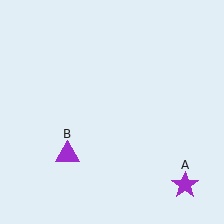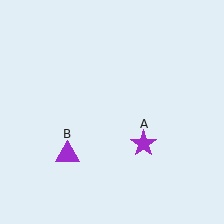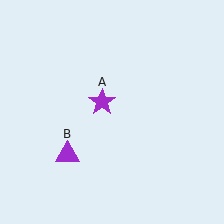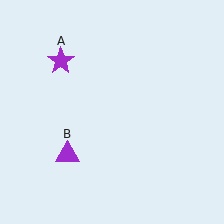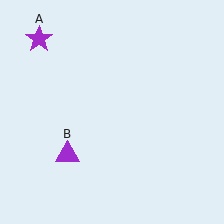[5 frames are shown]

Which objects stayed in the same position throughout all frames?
Purple triangle (object B) remained stationary.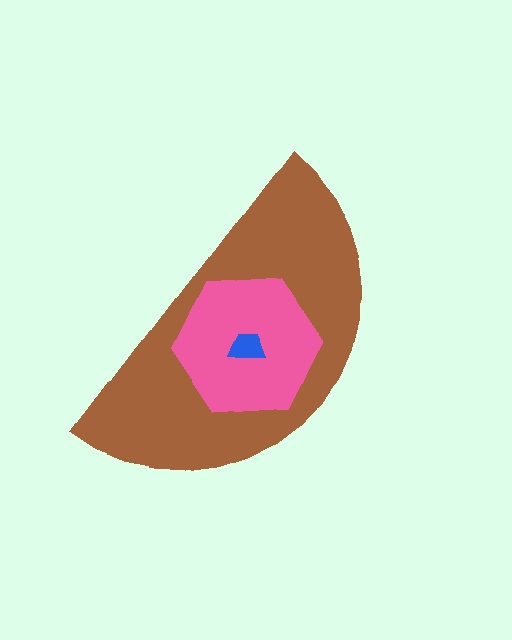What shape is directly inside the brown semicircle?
The pink hexagon.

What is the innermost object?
The blue trapezoid.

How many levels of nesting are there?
3.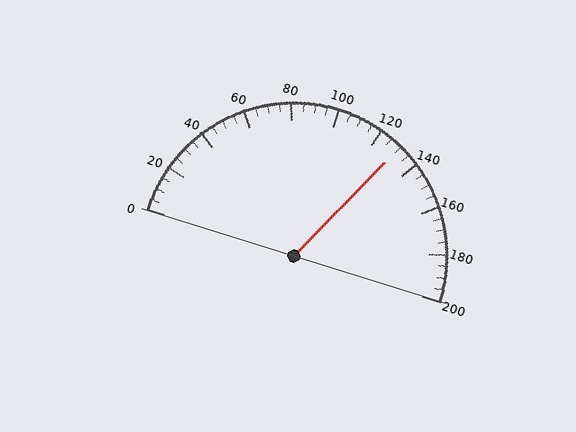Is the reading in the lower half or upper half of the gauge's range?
The reading is in the upper half of the range (0 to 200).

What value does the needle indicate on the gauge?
The needle indicates approximately 130.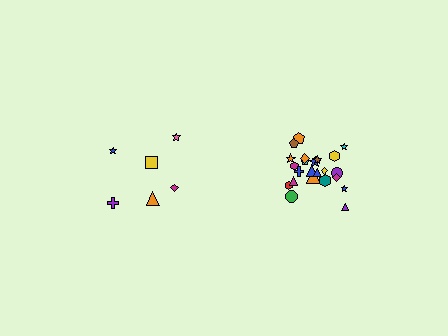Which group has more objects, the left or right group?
The right group.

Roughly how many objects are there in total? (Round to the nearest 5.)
Roughly 30 objects in total.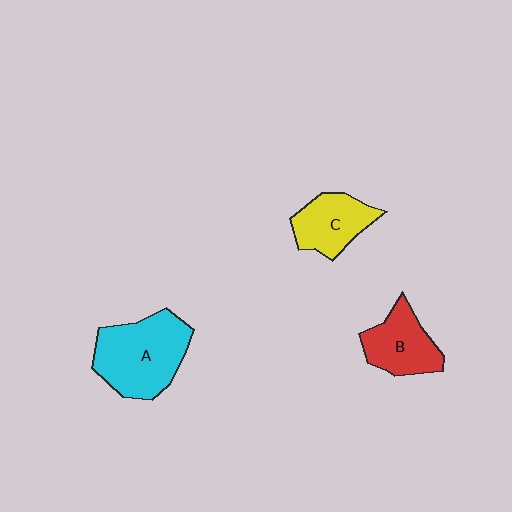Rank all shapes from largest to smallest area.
From largest to smallest: A (cyan), B (red), C (yellow).